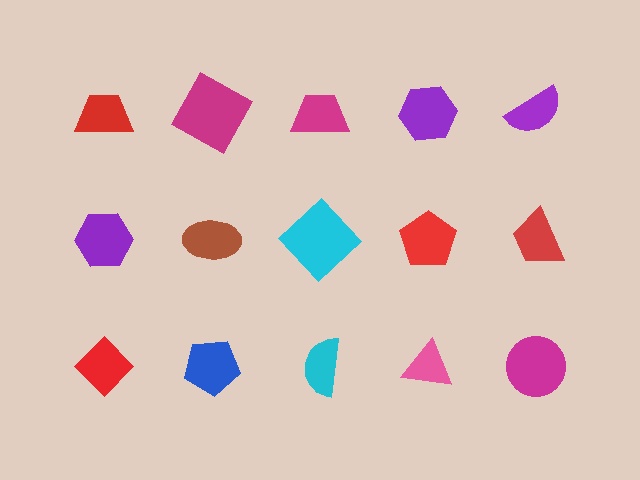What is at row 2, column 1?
A purple hexagon.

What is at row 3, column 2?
A blue pentagon.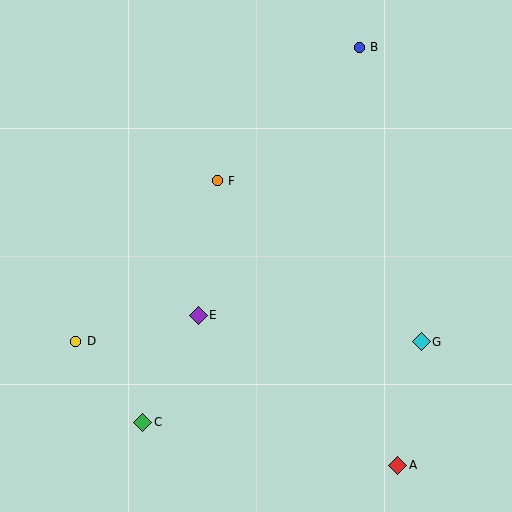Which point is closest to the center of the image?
Point E at (198, 315) is closest to the center.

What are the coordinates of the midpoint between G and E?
The midpoint between G and E is at (310, 329).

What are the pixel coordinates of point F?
Point F is at (217, 181).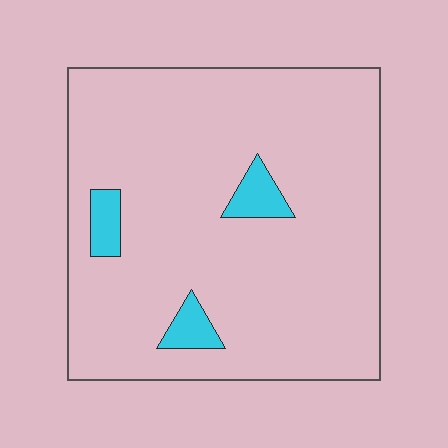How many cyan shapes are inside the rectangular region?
3.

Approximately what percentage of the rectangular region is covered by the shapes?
Approximately 5%.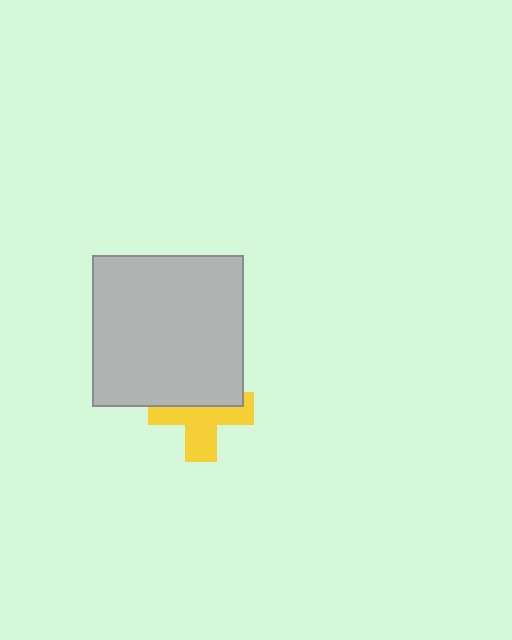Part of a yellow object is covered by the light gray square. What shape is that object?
It is a cross.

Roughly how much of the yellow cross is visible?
About half of it is visible (roughly 55%).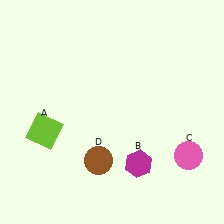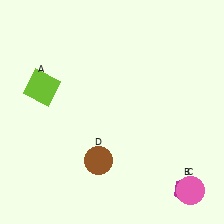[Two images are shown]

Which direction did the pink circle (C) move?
The pink circle (C) moved down.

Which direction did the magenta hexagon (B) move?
The magenta hexagon (B) moved right.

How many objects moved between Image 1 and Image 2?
3 objects moved between the two images.